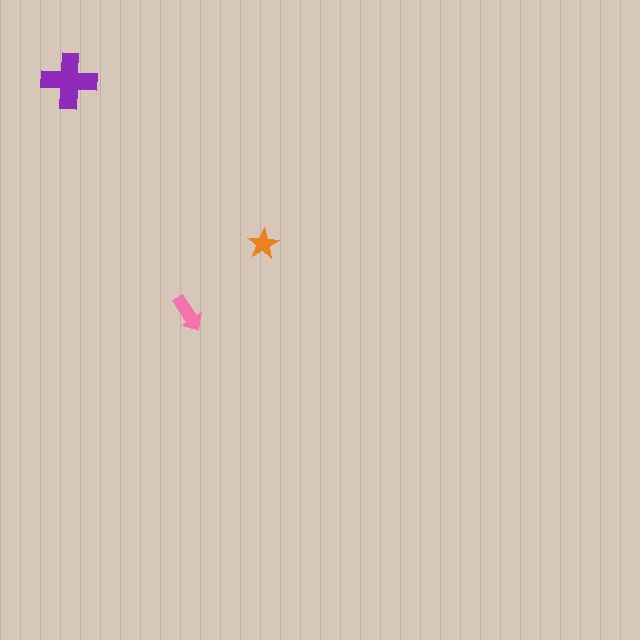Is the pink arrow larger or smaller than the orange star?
Larger.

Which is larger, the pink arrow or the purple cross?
The purple cross.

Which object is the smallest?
The orange star.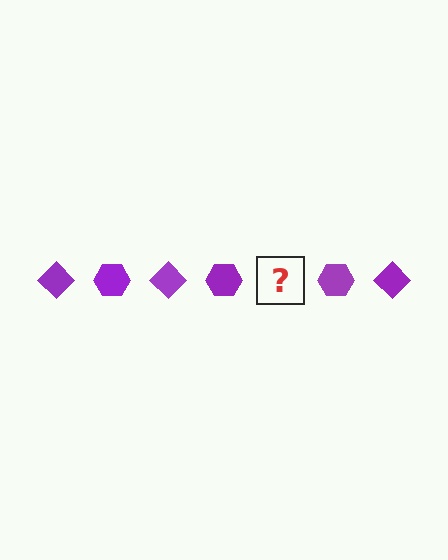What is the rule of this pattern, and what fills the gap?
The rule is that the pattern cycles through diamond, hexagon shapes in purple. The gap should be filled with a purple diamond.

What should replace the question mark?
The question mark should be replaced with a purple diamond.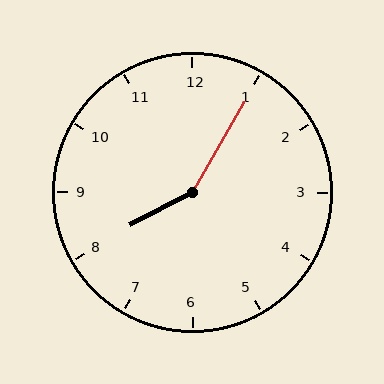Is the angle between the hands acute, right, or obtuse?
It is obtuse.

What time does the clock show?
8:05.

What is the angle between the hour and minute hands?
Approximately 148 degrees.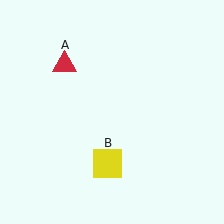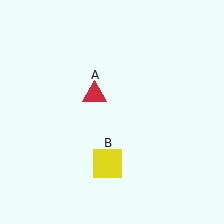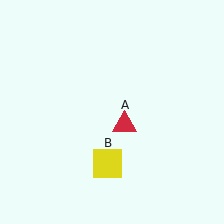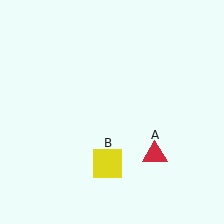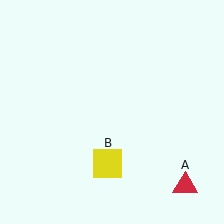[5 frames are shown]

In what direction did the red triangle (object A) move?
The red triangle (object A) moved down and to the right.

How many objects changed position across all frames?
1 object changed position: red triangle (object A).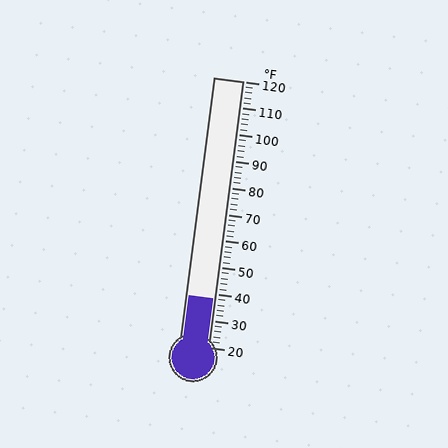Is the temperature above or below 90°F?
The temperature is below 90°F.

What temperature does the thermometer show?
The thermometer shows approximately 38°F.